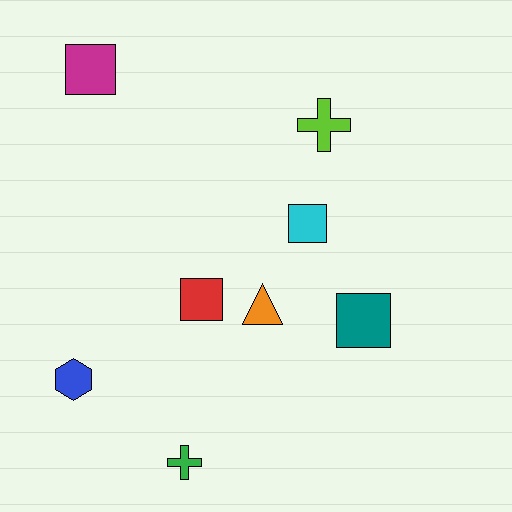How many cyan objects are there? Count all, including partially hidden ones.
There is 1 cyan object.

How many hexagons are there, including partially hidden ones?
There is 1 hexagon.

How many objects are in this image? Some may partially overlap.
There are 8 objects.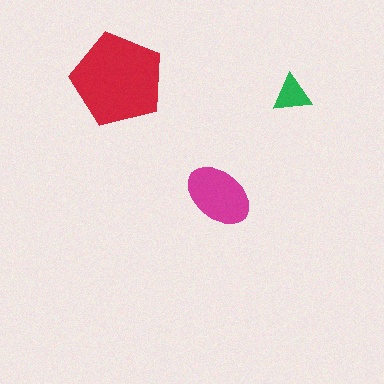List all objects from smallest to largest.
The green triangle, the magenta ellipse, the red pentagon.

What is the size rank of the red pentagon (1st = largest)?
1st.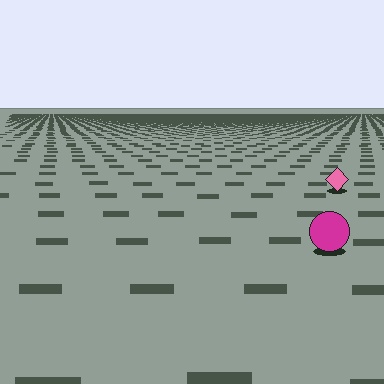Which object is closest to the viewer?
The magenta circle is closest. The texture marks near it are larger and more spread out.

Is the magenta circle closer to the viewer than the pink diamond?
Yes. The magenta circle is closer — you can tell from the texture gradient: the ground texture is coarser near it.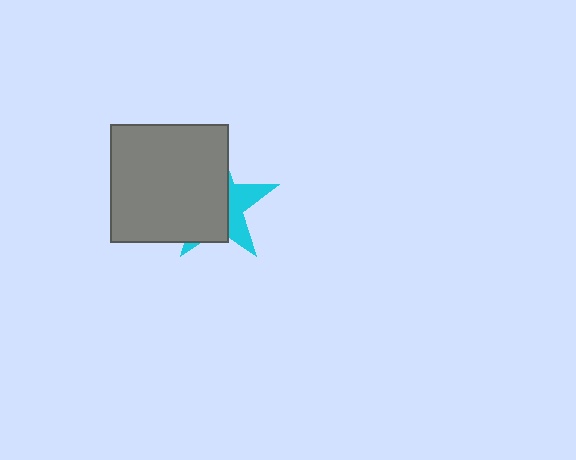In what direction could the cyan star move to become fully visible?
The cyan star could move right. That would shift it out from behind the gray square entirely.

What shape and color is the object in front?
The object in front is a gray square.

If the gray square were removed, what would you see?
You would see the complete cyan star.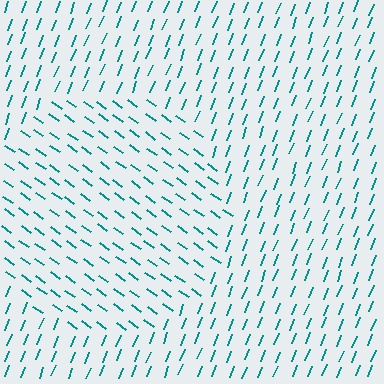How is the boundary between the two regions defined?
The boundary is defined purely by a change in line orientation (approximately 76 degrees difference). All lines are the same color and thickness.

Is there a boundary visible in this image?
Yes, there is a texture boundary formed by a change in line orientation.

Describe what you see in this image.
The image is filled with small teal line segments. A circle region in the image has lines oriented differently from the surrounding lines, creating a visible texture boundary.